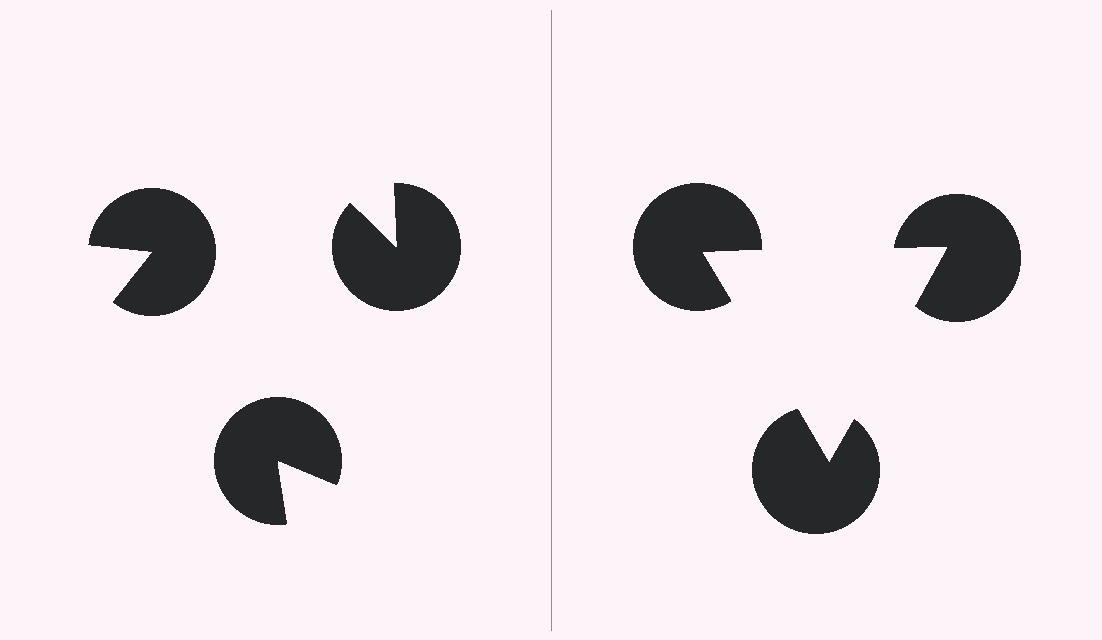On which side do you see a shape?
An illusory triangle appears on the right side. On the left side the wedge cuts are rotated, so no coherent shape forms.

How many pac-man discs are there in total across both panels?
6 — 3 on each side.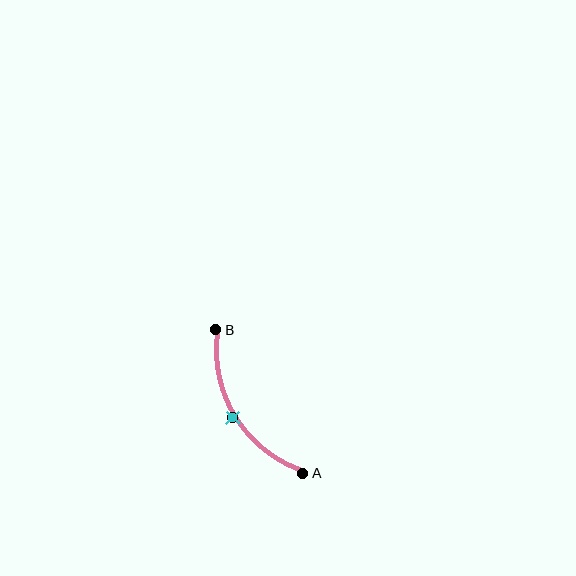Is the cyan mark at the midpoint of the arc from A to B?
Yes. The cyan mark lies on the arc at equal arc-length from both A and B — it is the arc midpoint.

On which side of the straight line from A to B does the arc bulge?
The arc bulges to the left of the straight line connecting A and B.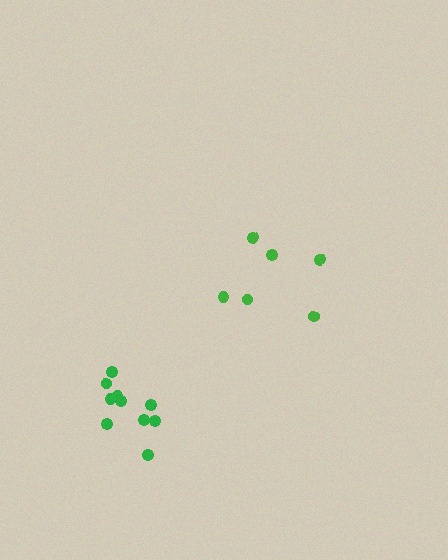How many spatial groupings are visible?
There are 2 spatial groupings.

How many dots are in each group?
Group 1: 6 dots, Group 2: 10 dots (16 total).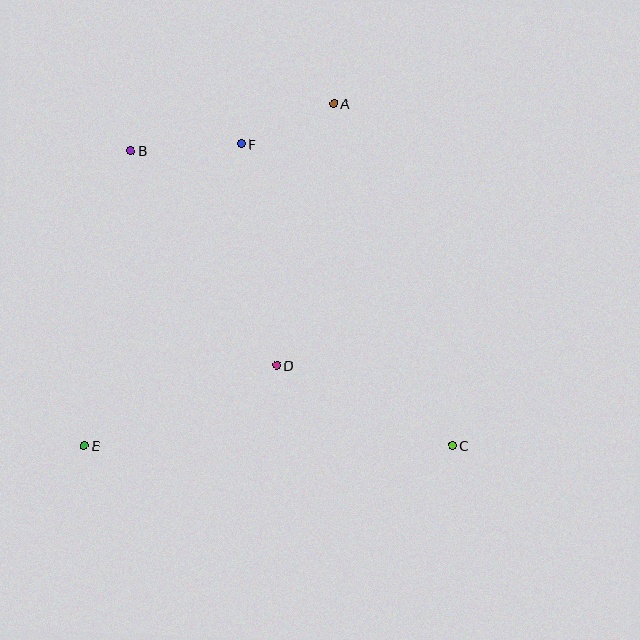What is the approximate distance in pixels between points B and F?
The distance between B and F is approximately 111 pixels.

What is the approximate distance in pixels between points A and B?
The distance between A and B is approximately 209 pixels.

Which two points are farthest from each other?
Points B and C are farthest from each other.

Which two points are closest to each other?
Points A and F are closest to each other.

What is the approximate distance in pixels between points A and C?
The distance between A and C is approximately 362 pixels.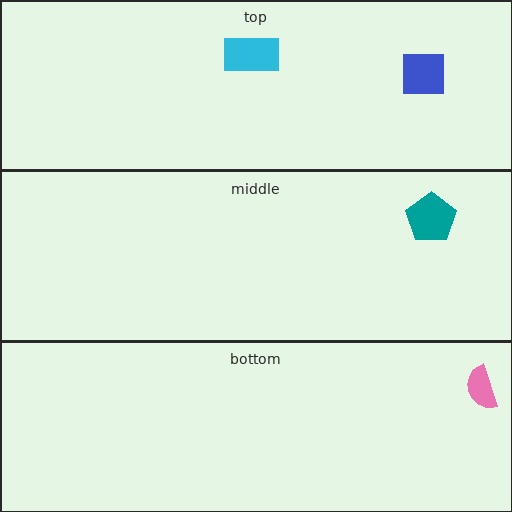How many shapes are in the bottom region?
1.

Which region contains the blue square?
The top region.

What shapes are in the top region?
The cyan rectangle, the blue square.